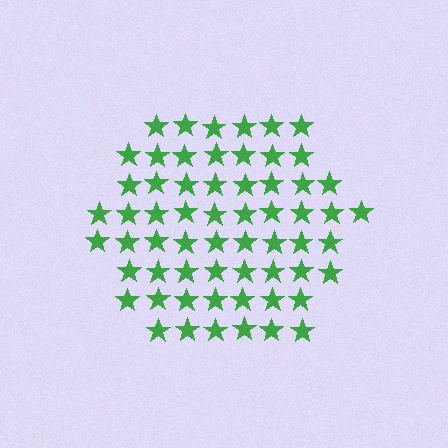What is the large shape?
The large shape is a hexagon.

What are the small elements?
The small elements are stars.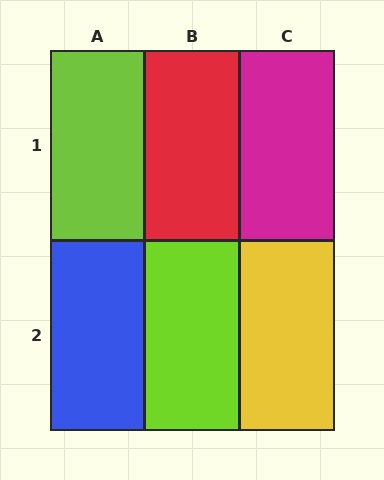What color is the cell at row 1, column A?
Lime.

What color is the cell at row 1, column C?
Magenta.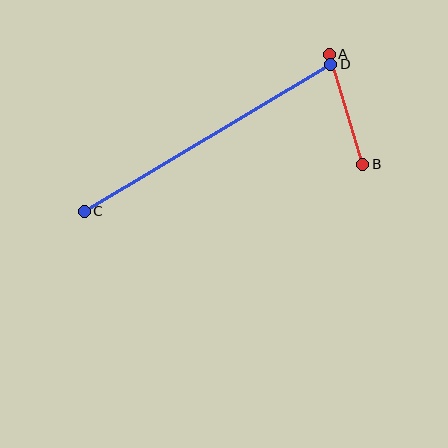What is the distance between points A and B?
The distance is approximately 115 pixels.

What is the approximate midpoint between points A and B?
The midpoint is at approximately (346, 109) pixels.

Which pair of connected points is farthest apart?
Points C and D are farthest apart.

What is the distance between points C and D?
The distance is approximately 287 pixels.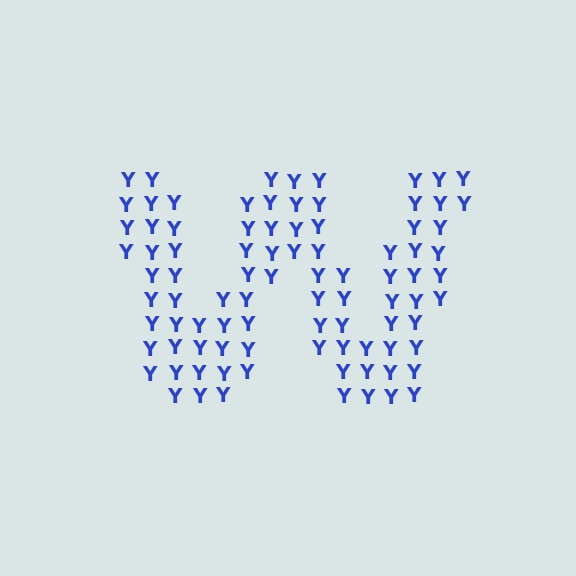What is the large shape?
The large shape is the letter W.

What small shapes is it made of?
It is made of small letter Y's.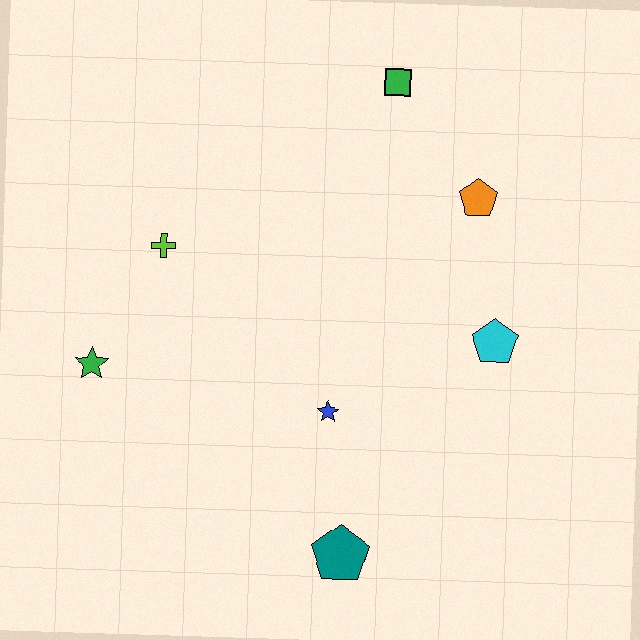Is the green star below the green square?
Yes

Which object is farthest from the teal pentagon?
The green square is farthest from the teal pentagon.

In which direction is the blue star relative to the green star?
The blue star is to the right of the green star.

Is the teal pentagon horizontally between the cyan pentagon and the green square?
No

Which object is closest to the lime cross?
The green star is closest to the lime cross.